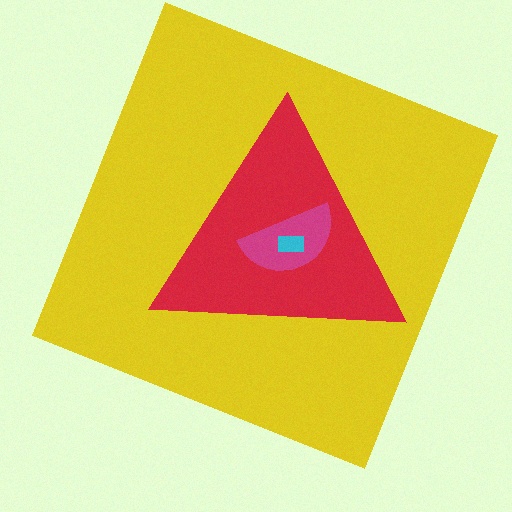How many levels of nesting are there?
4.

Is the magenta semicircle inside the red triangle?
Yes.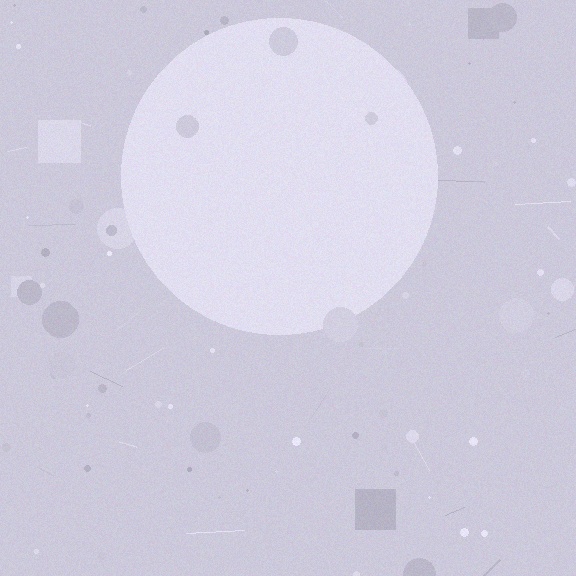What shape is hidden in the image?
A circle is hidden in the image.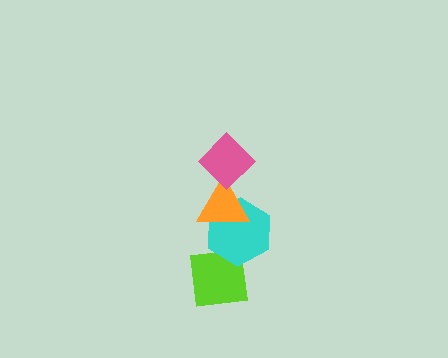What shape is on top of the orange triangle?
The pink diamond is on top of the orange triangle.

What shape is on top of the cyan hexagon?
The orange triangle is on top of the cyan hexagon.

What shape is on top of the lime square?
The cyan hexagon is on top of the lime square.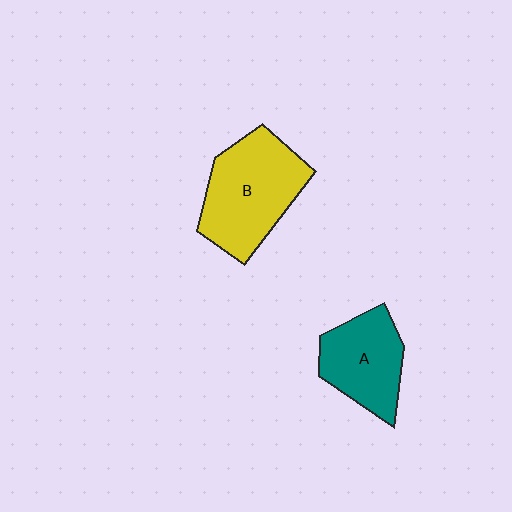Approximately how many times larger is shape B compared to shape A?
Approximately 1.4 times.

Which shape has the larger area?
Shape B (yellow).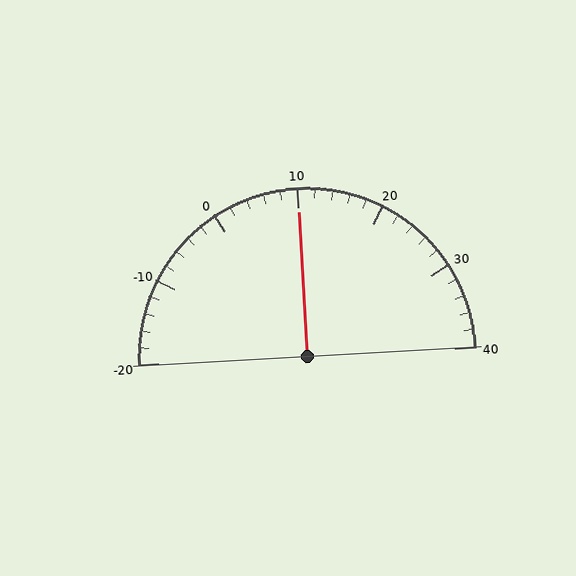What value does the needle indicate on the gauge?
The needle indicates approximately 10.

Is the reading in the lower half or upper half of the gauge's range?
The reading is in the upper half of the range (-20 to 40).